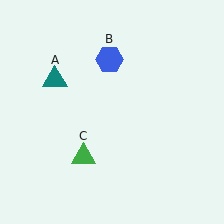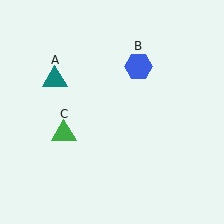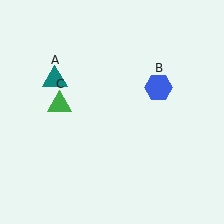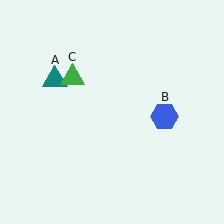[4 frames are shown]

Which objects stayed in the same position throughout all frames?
Teal triangle (object A) remained stationary.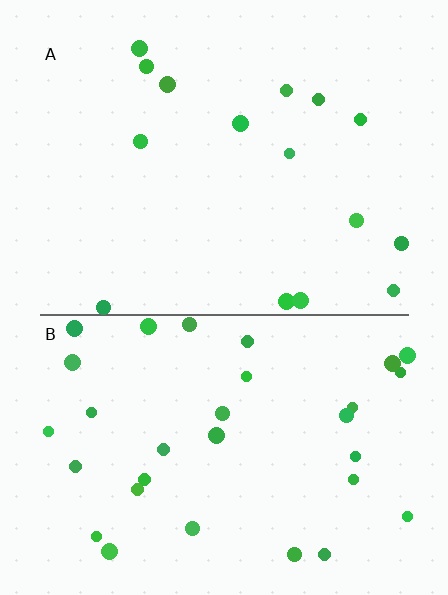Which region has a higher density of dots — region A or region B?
B (the bottom).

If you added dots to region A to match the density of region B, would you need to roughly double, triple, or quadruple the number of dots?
Approximately double.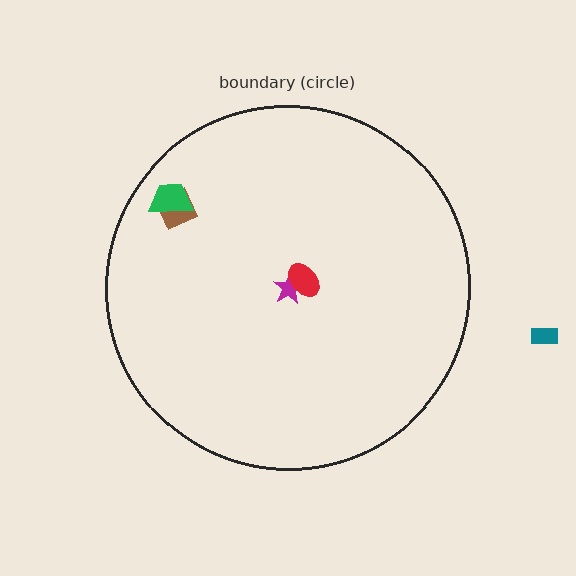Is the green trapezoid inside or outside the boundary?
Inside.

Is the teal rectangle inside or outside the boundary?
Outside.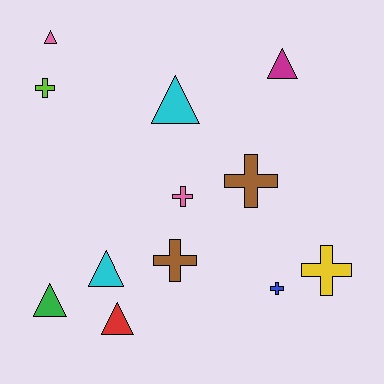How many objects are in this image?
There are 12 objects.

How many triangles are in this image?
There are 6 triangles.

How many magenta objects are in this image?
There is 1 magenta object.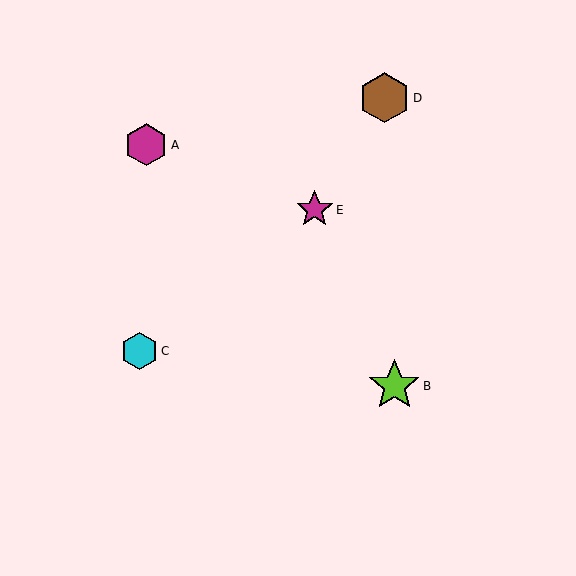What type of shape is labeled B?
Shape B is a lime star.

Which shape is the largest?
The lime star (labeled B) is the largest.